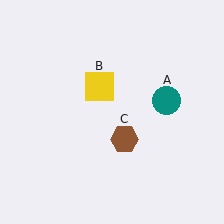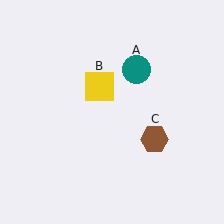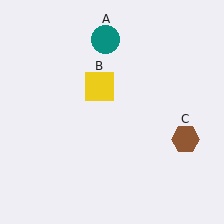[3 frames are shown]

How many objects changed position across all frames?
2 objects changed position: teal circle (object A), brown hexagon (object C).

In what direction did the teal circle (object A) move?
The teal circle (object A) moved up and to the left.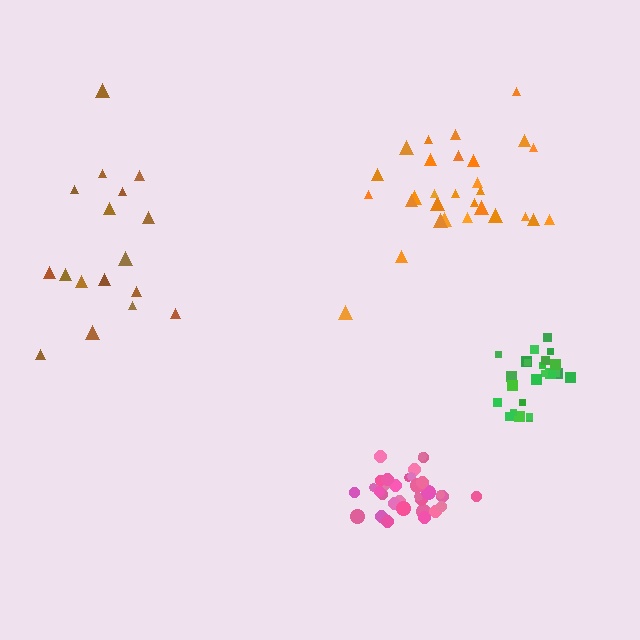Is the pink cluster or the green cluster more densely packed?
Green.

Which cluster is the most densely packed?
Green.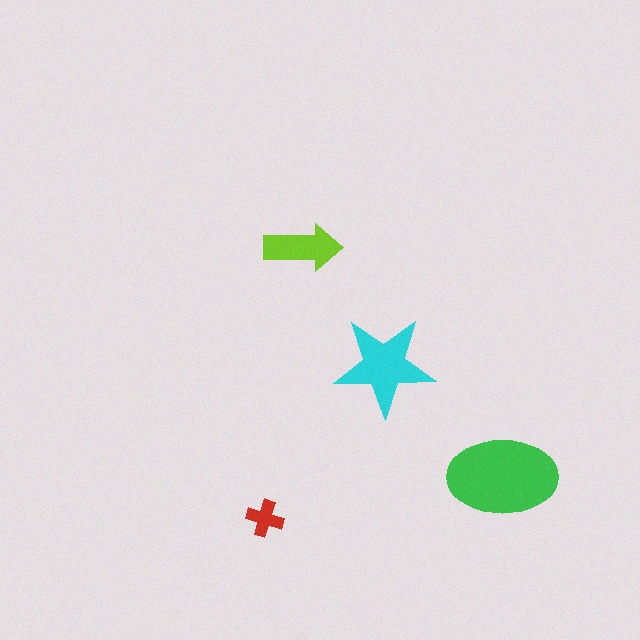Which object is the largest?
The green ellipse.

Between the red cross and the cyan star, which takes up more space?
The cyan star.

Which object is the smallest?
The red cross.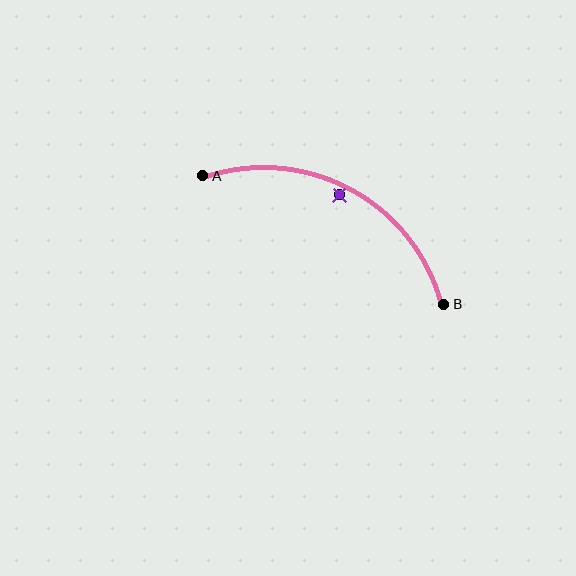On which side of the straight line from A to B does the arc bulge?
The arc bulges above the straight line connecting A and B.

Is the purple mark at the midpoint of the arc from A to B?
No — the purple mark does not lie on the arc at all. It sits slightly inside the curve.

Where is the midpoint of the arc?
The arc midpoint is the point on the curve farthest from the straight line joining A and B. It sits above that line.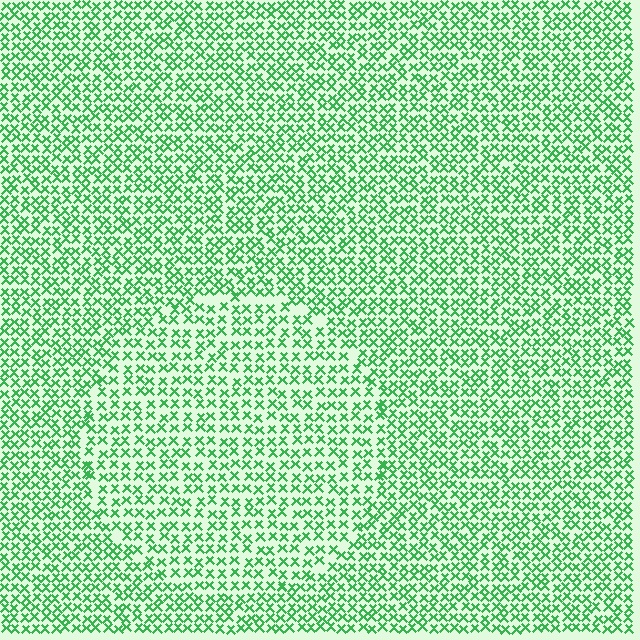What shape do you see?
I see a circle.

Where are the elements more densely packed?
The elements are more densely packed outside the circle boundary.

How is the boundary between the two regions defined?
The boundary is defined by a change in element density (approximately 1.4x ratio). All elements are the same color, size, and shape.